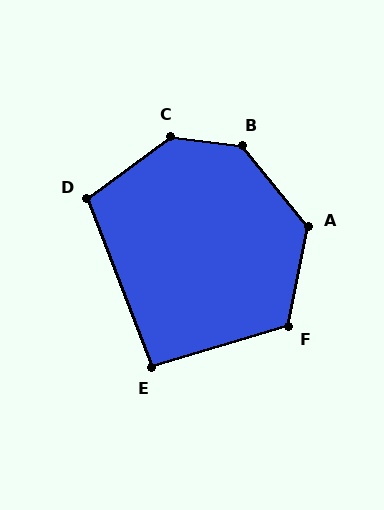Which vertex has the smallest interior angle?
E, at approximately 94 degrees.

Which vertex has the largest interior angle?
C, at approximately 137 degrees.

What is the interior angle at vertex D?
Approximately 105 degrees (obtuse).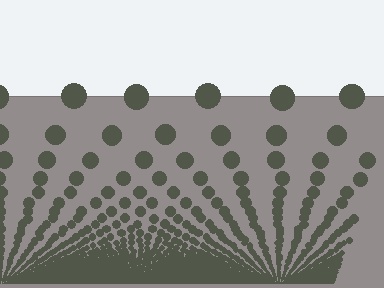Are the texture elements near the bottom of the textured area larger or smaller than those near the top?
Smaller. The gradient is inverted — elements near the bottom are smaller and denser.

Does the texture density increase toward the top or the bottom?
Density increases toward the bottom.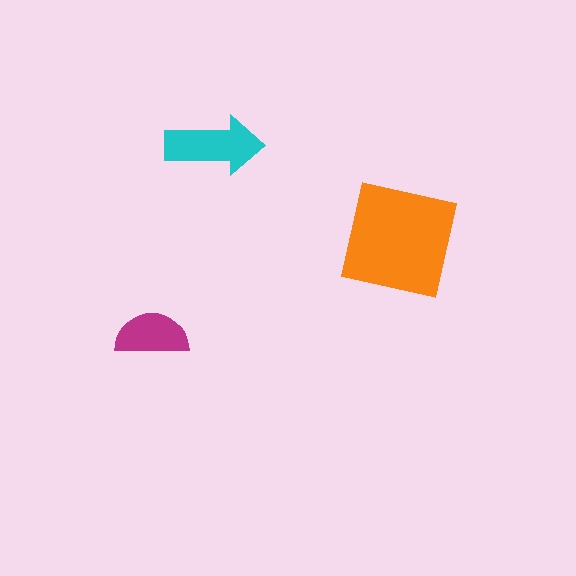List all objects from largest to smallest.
The orange square, the cyan arrow, the magenta semicircle.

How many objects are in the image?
There are 3 objects in the image.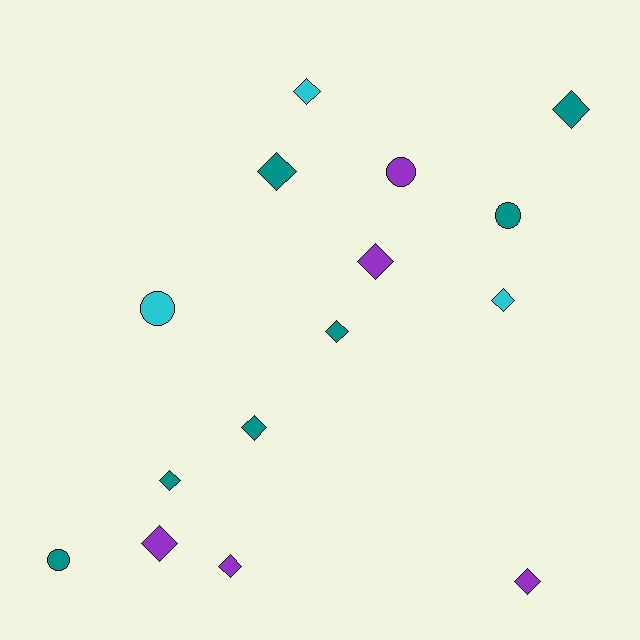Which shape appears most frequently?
Diamond, with 11 objects.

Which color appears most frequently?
Teal, with 7 objects.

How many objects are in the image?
There are 15 objects.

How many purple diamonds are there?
There are 4 purple diamonds.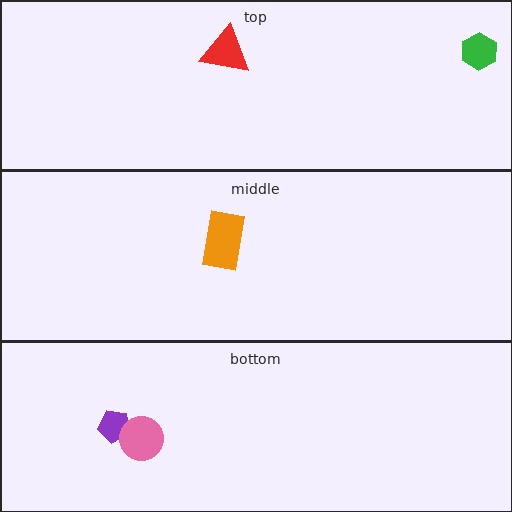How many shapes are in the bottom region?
2.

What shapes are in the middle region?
The orange rectangle.